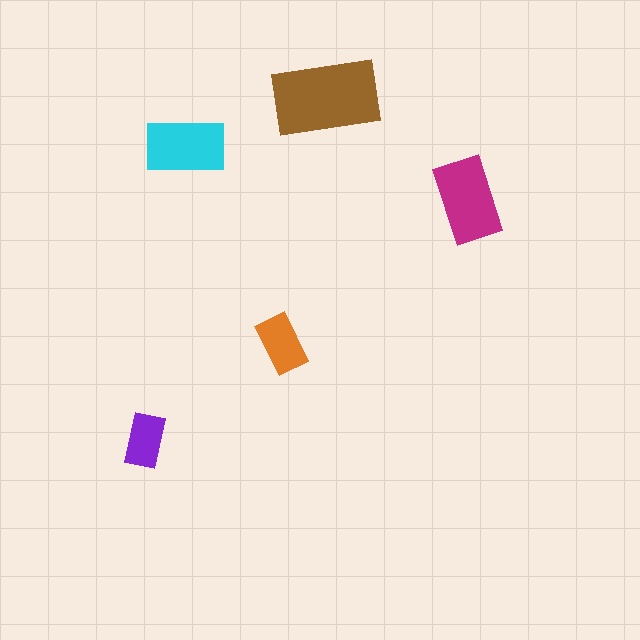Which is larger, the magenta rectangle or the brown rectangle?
The brown one.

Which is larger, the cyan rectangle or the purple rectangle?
The cyan one.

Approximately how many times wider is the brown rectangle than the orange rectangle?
About 2 times wider.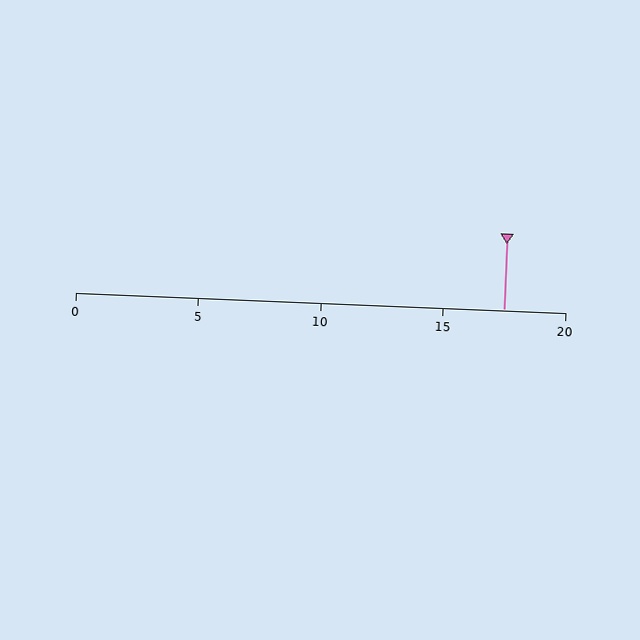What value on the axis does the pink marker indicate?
The marker indicates approximately 17.5.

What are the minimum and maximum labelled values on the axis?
The axis runs from 0 to 20.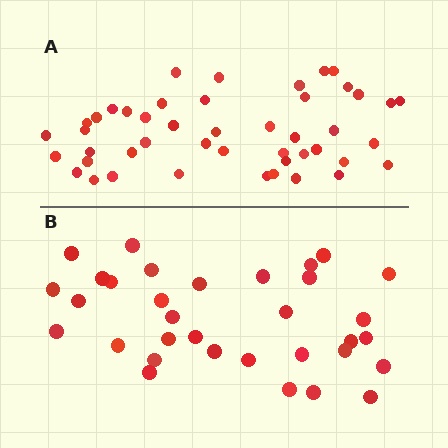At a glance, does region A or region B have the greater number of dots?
Region A (the top region) has more dots.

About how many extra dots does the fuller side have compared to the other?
Region A has approximately 15 more dots than region B.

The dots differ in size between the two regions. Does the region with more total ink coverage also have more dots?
No. Region B has more total ink coverage because its dots are larger, but region A actually contains more individual dots. Total area can be misleading — the number of items is what matters here.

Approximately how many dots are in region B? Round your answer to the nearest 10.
About 30 dots. (The exact count is 33, which rounds to 30.)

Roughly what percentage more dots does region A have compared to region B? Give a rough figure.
About 40% more.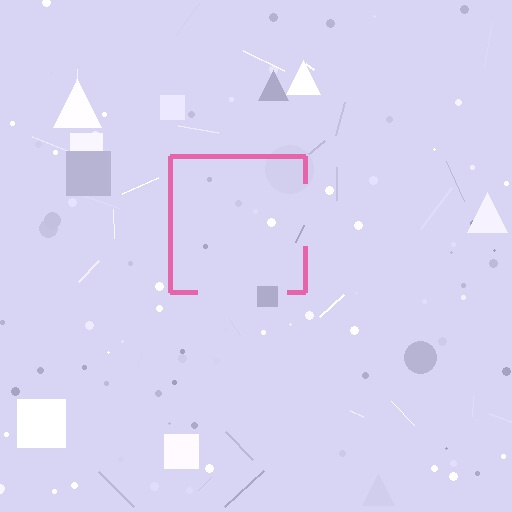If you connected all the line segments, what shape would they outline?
They would outline a square.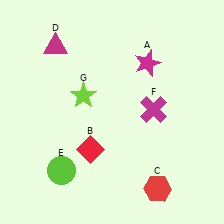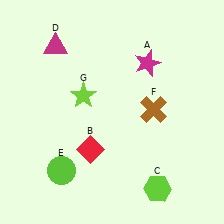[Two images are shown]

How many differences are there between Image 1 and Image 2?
There are 2 differences between the two images.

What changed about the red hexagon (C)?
In Image 1, C is red. In Image 2, it changed to lime.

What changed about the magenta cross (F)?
In Image 1, F is magenta. In Image 2, it changed to brown.